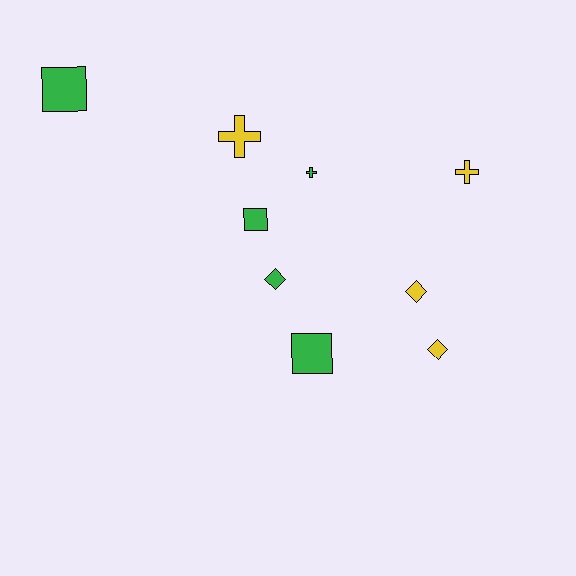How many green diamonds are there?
There is 1 green diamond.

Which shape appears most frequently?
Cross, with 3 objects.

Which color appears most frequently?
Green, with 5 objects.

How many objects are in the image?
There are 9 objects.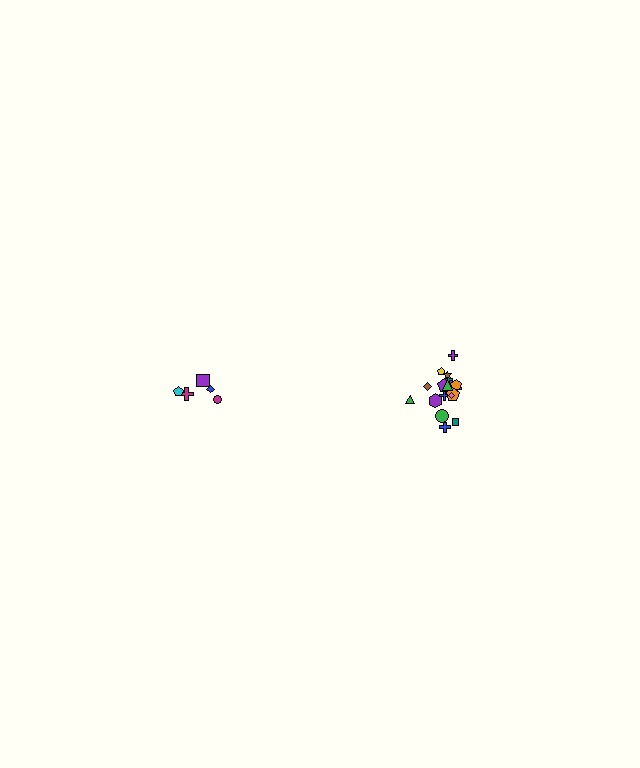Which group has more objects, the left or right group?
The right group.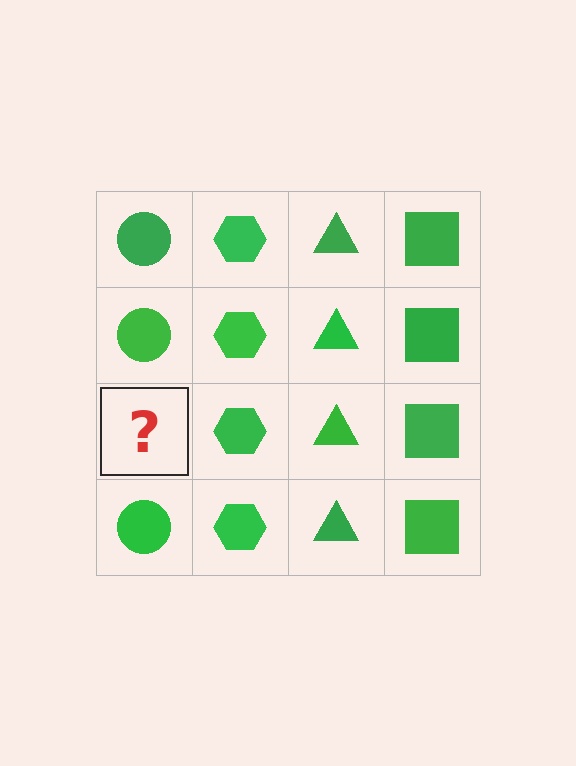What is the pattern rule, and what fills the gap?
The rule is that each column has a consistent shape. The gap should be filled with a green circle.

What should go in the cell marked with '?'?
The missing cell should contain a green circle.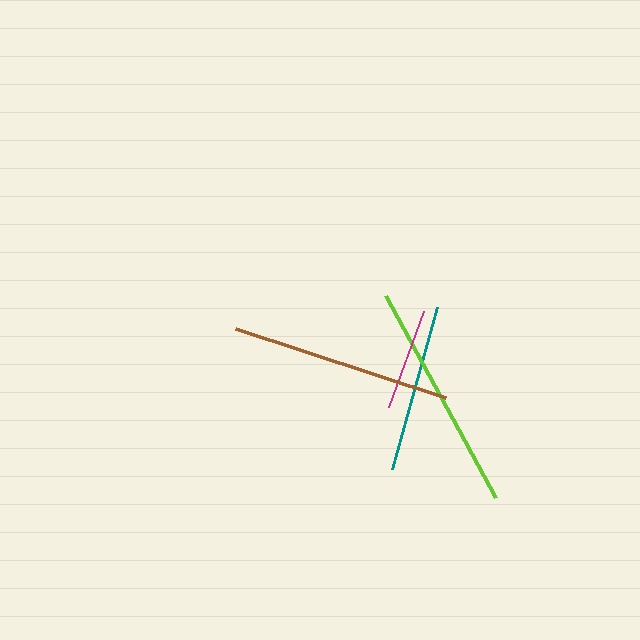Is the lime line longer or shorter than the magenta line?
The lime line is longer than the magenta line.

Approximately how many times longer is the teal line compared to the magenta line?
The teal line is approximately 1.7 times the length of the magenta line.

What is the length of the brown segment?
The brown segment is approximately 221 pixels long.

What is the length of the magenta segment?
The magenta segment is approximately 102 pixels long.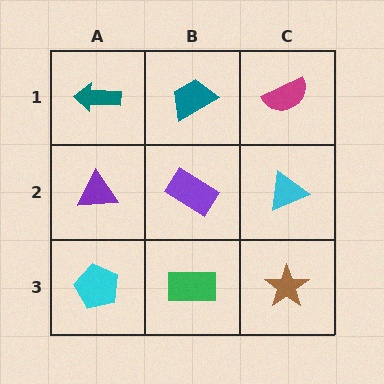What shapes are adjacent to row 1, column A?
A purple triangle (row 2, column A), a teal trapezoid (row 1, column B).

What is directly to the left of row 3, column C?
A green rectangle.